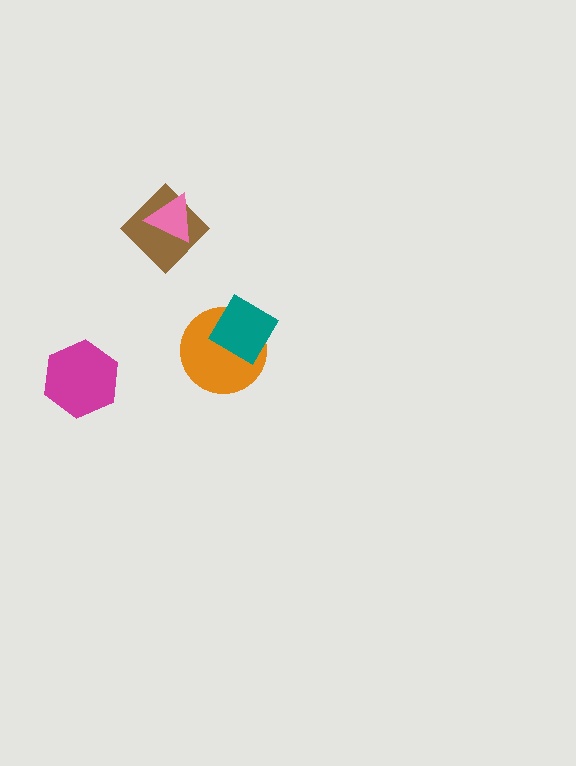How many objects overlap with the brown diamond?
1 object overlaps with the brown diamond.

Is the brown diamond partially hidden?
Yes, it is partially covered by another shape.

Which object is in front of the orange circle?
The teal diamond is in front of the orange circle.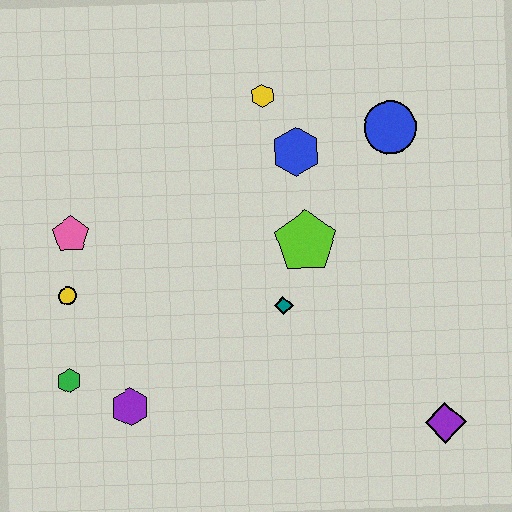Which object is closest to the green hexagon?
The purple hexagon is closest to the green hexagon.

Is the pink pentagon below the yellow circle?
No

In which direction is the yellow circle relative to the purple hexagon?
The yellow circle is above the purple hexagon.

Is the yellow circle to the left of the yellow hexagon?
Yes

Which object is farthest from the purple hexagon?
The blue circle is farthest from the purple hexagon.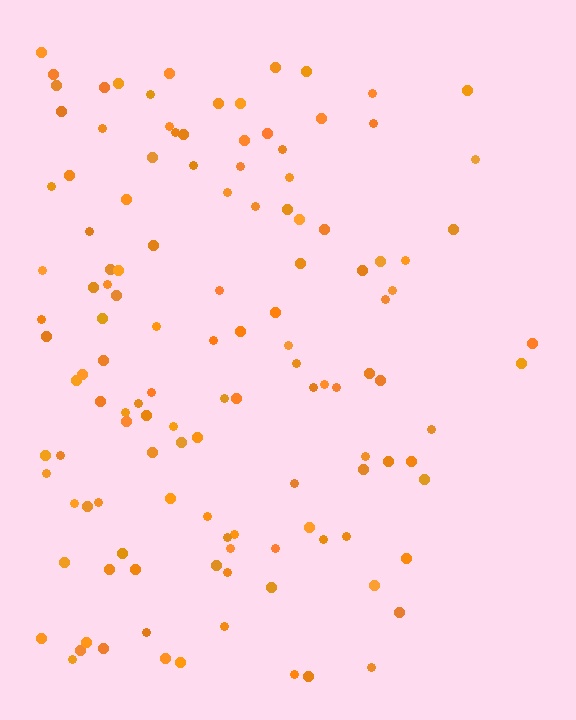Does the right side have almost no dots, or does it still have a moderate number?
Still a moderate number, just noticeably fewer than the left.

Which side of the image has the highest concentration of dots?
The left.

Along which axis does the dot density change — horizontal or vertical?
Horizontal.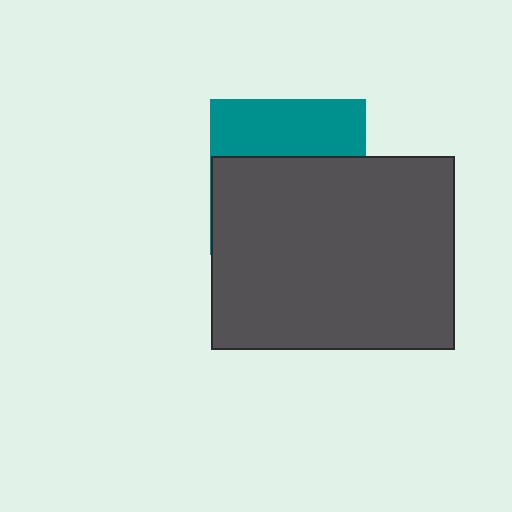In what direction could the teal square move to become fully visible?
The teal square could move up. That would shift it out from behind the dark gray rectangle entirely.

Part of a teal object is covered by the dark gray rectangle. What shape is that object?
It is a square.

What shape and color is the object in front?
The object in front is a dark gray rectangle.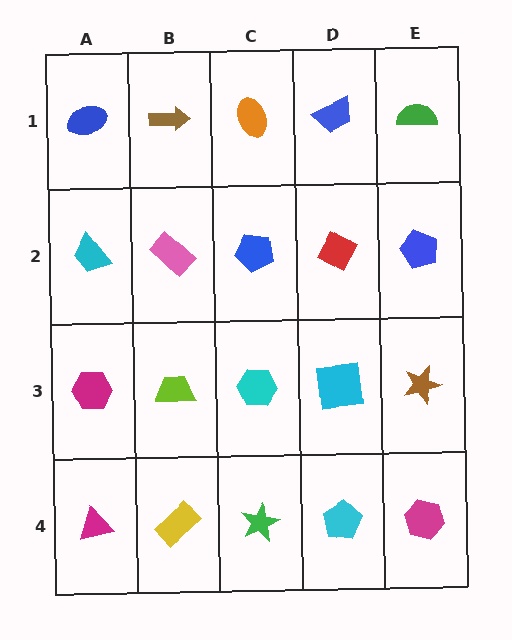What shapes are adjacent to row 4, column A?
A magenta hexagon (row 3, column A), a yellow rectangle (row 4, column B).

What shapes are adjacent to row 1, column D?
A red diamond (row 2, column D), an orange ellipse (row 1, column C), a green semicircle (row 1, column E).